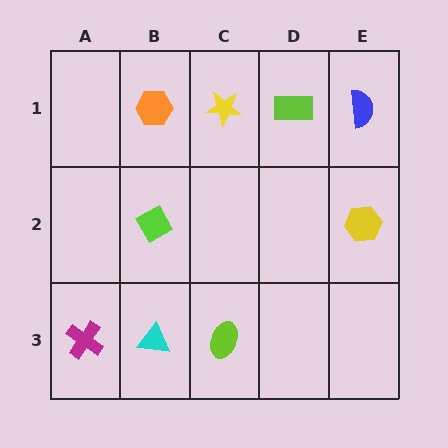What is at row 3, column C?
A lime ellipse.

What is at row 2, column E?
A yellow hexagon.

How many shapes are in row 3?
3 shapes.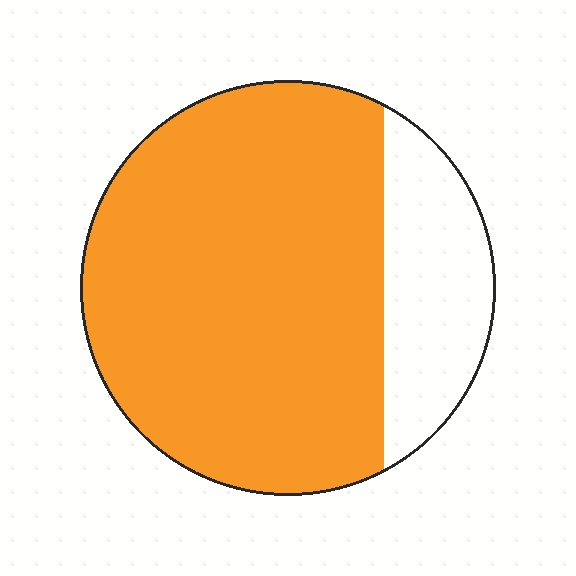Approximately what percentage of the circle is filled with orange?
Approximately 80%.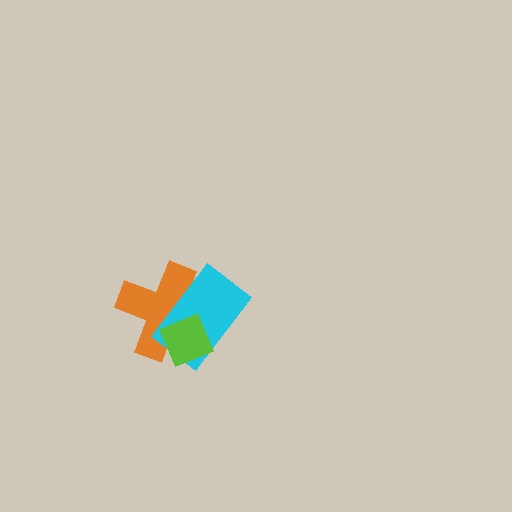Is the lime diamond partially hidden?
No, no other shape covers it.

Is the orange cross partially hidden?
Yes, it is partially covered by another shape.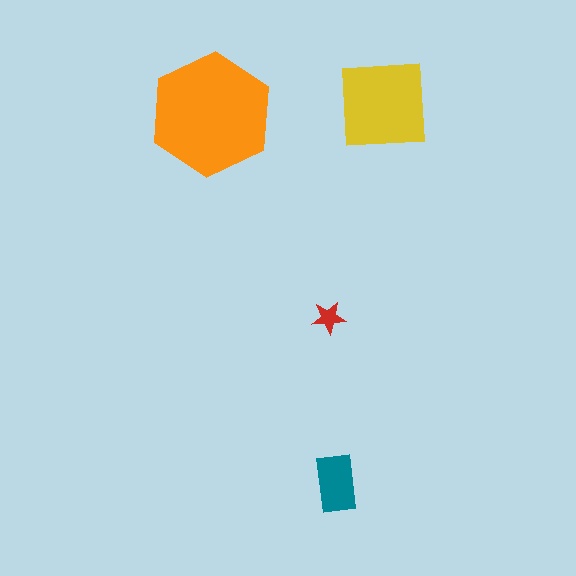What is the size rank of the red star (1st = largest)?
4th.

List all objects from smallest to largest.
The red star, the teal rectangle, the yellow square, the orange hexagon.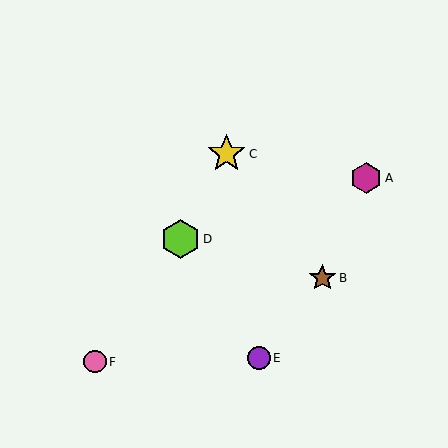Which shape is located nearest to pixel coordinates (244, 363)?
The purple circle (labeled E) at (259, 358) is nearest to that location.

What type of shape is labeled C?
Shape C is a yellow star.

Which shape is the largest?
The lime hexagon (labeled D) is the largest.